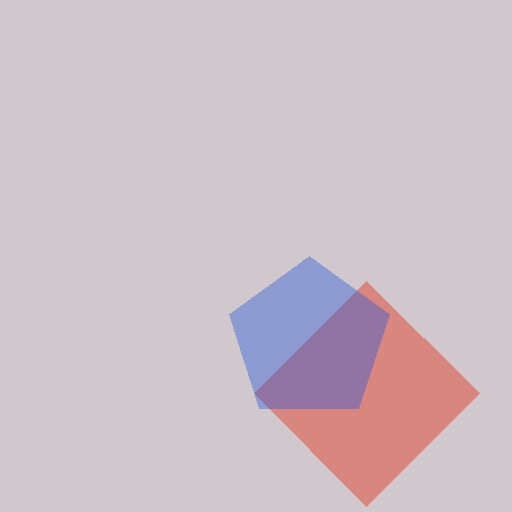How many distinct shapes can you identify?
There are 2 distinct shapes: a red diamond, a blue pentagon.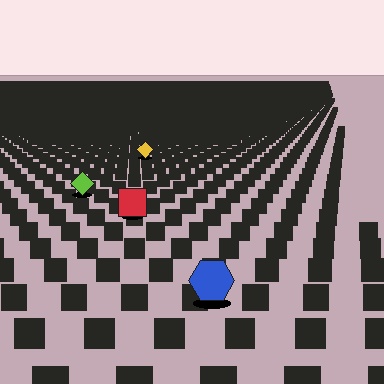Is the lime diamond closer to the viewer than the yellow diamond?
Yes. The lime diamond is closer — you can tell from the texture gradient: the ground texture is coarser near it.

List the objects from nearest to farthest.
From nearest to farthest: the blue hexagon, the red square, the lime diamond, the yellow diamond.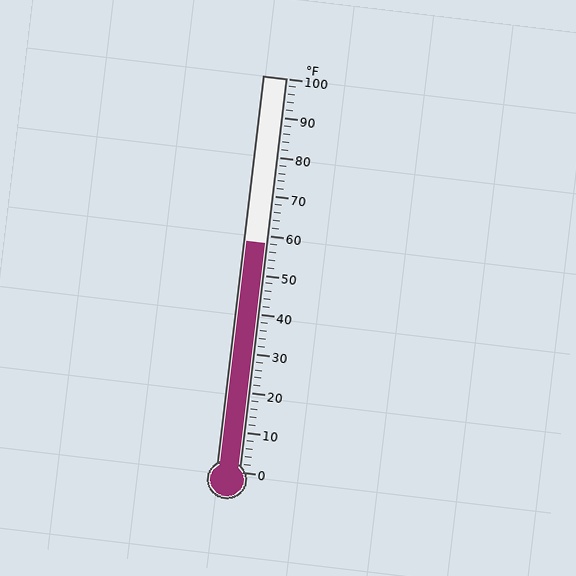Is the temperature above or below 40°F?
The temperature is above 40°F.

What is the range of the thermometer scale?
The thermometer scale ranges from 0°F to 100°F.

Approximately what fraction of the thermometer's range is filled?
The thermometer is filled to approximately 60% of its range.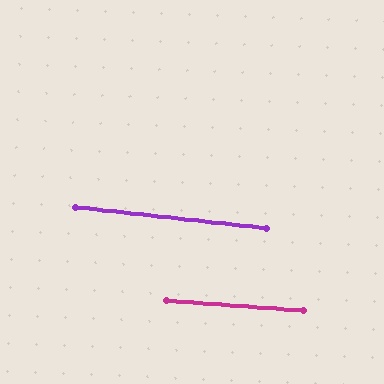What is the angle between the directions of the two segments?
Approximately 2 degrees.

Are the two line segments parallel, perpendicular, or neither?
Parallel — their directions differ by only 1.9°.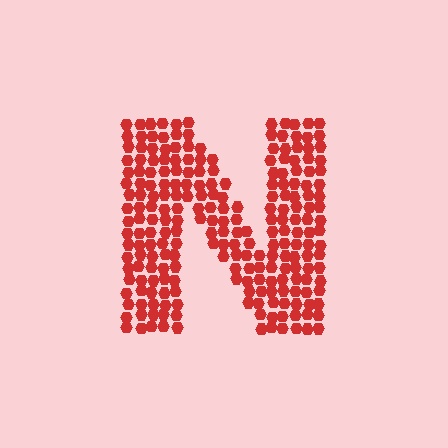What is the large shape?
The large shape is the letter N.